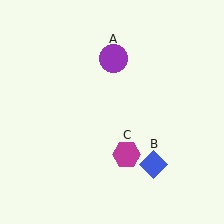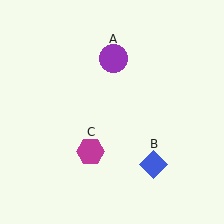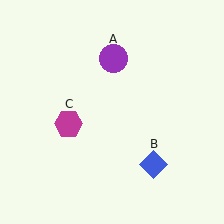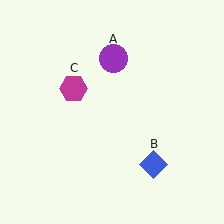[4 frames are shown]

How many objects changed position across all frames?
1 object changed position: magenta hexagon (object C).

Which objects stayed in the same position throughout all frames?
Purple circle (object A) and blue diamond (object B) remained stationary.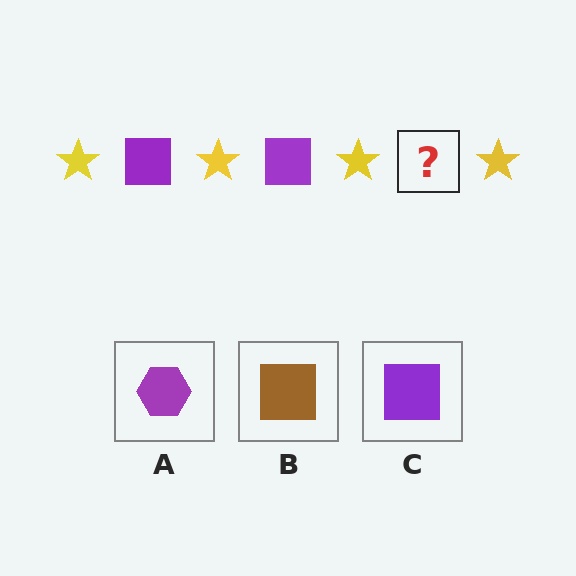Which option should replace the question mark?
Option C.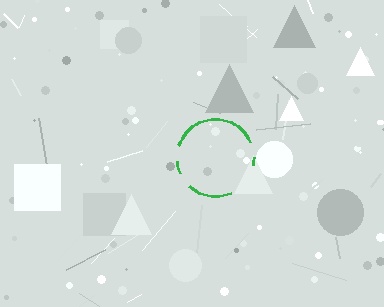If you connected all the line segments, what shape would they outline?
They would outline a circle.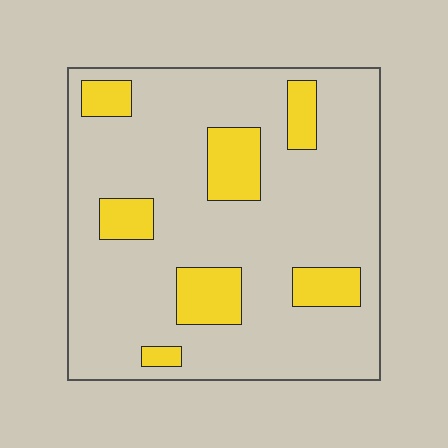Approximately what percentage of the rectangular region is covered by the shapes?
Approximately 20%.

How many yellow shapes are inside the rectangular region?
7.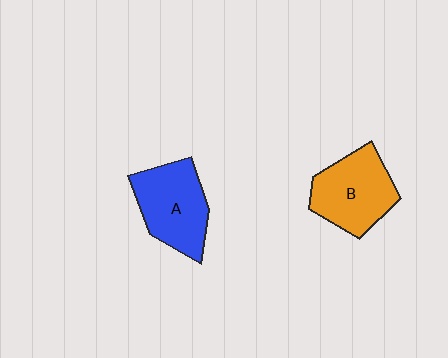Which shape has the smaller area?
Shape A (blue).